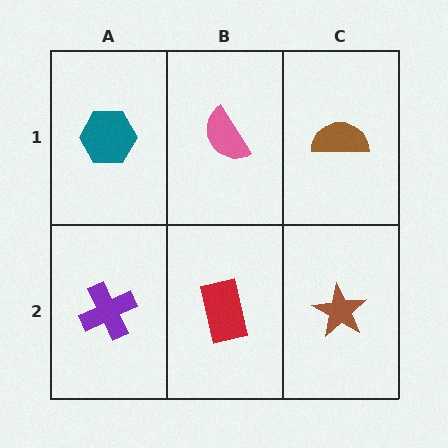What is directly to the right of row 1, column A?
A pink semicircle.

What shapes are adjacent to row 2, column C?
A brown semicircle (row 1, column C), a red rectangle (row 2, column B).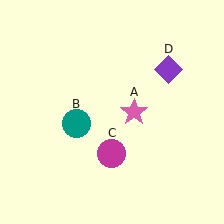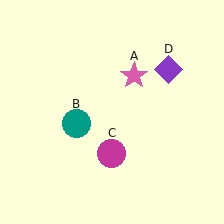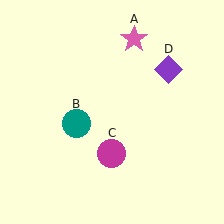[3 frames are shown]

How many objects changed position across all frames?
1 object changed position: pink star (object A).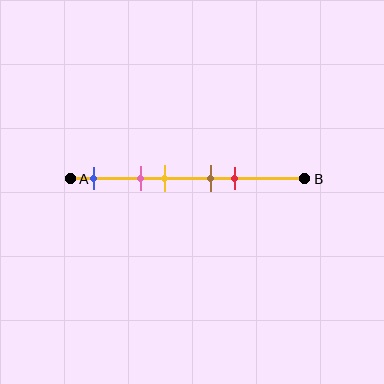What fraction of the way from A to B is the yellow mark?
The yellow mark is approximately 40% (0.4) of the way from A to B.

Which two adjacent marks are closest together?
The brown and red marks are the closest adjacent pair.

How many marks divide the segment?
There are 5 marks dividing the segment.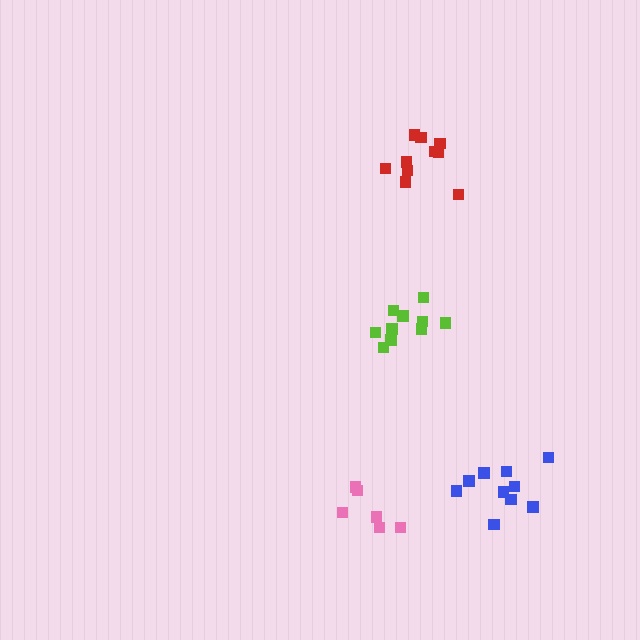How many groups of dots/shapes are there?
There are 4 groups.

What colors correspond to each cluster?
The clusters are colored: pink, lime, blue, red.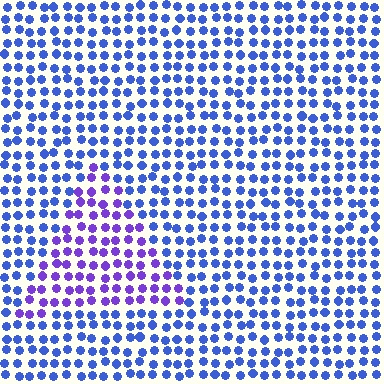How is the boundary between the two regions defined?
The boundary is defined purely by a slight shift in hue (about 38 degrees). Spacing, size, and orientation are identical on both sides.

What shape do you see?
I see a triangle.